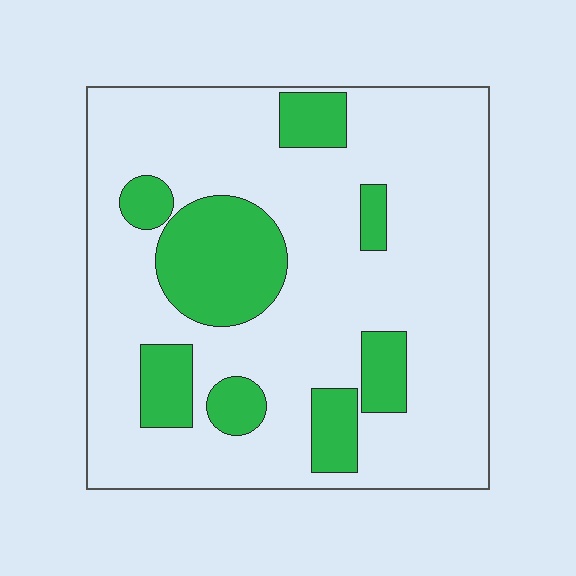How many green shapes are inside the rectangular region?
8.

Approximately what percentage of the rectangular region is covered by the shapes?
Approximately 25%.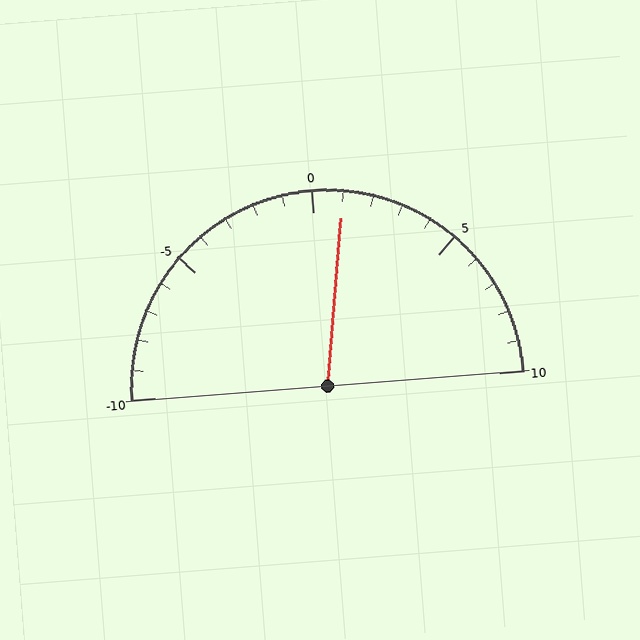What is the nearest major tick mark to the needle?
The nearest major tick mark is 0.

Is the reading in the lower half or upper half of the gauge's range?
The reading is in the upper half of the range (-10 to 10).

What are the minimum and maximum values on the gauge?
The gauge ranges from -10 to 10.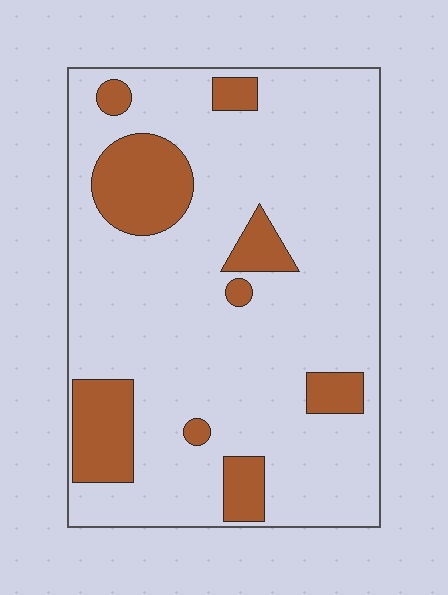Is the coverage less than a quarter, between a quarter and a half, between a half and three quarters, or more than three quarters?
Less than a quarter.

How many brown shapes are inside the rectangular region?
9.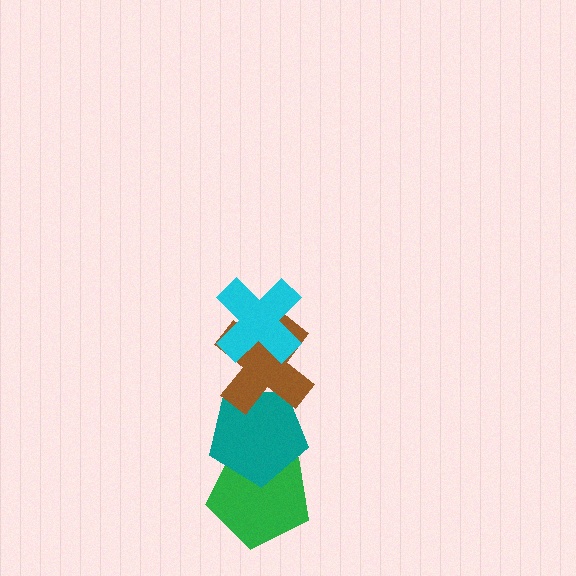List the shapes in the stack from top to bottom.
From top to bottom: the cyan cross, the brown cross, the teal pentagon, the green pentagon.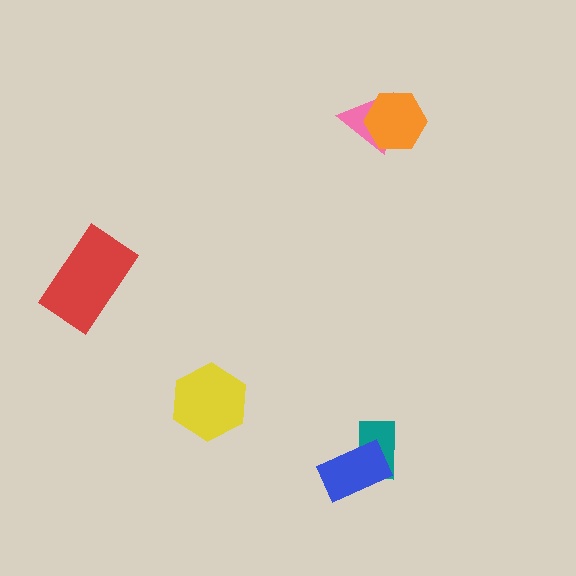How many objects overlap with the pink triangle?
1 object overlaps with the pink triangle.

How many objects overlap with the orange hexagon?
1 object overlaps with the orange hexagon.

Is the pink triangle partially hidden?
Yes, it is partially covered by another shape.